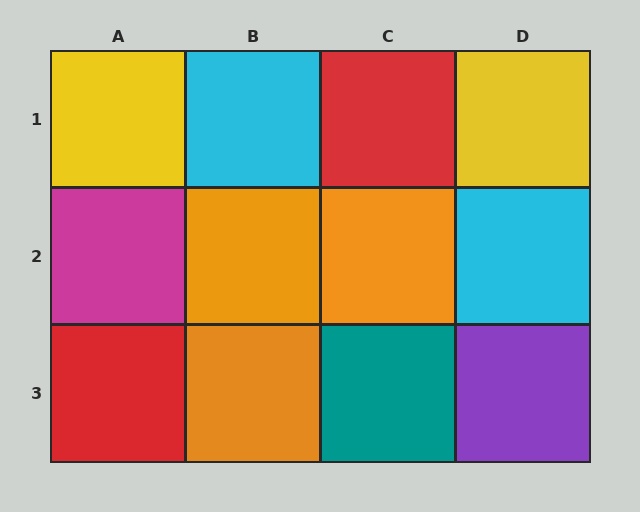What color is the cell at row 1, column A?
Yellow.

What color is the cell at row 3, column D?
Purple.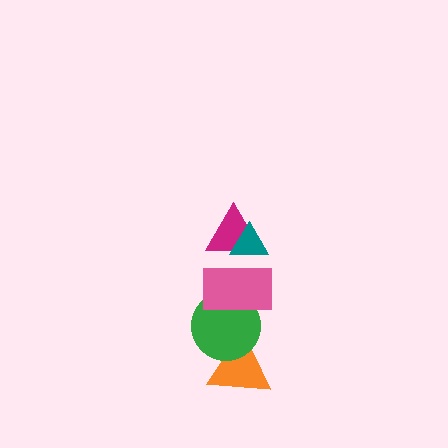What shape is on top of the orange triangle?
The green circle is on top of the orange triangle.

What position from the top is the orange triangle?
The orange triangle is 5th from the top.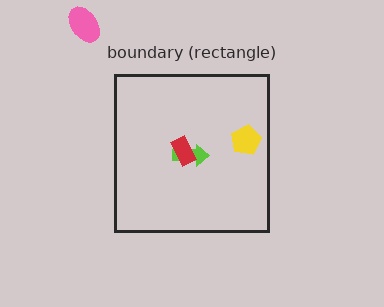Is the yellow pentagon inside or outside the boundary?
Inside.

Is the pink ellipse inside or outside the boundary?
Outside.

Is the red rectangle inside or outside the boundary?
Inside.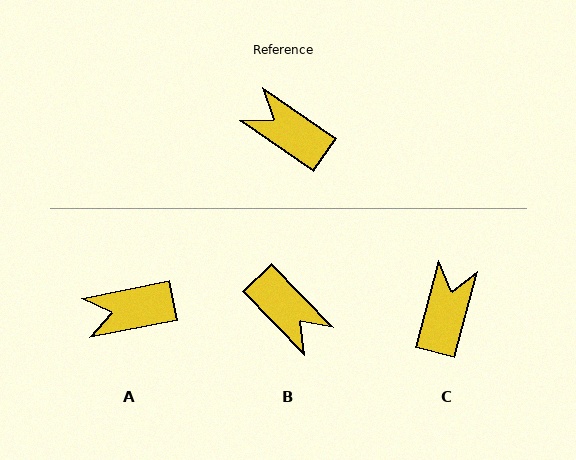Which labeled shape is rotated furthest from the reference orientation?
B, about 169 degrees away.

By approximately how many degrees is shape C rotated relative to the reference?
Approximately 70 degrees clockwise.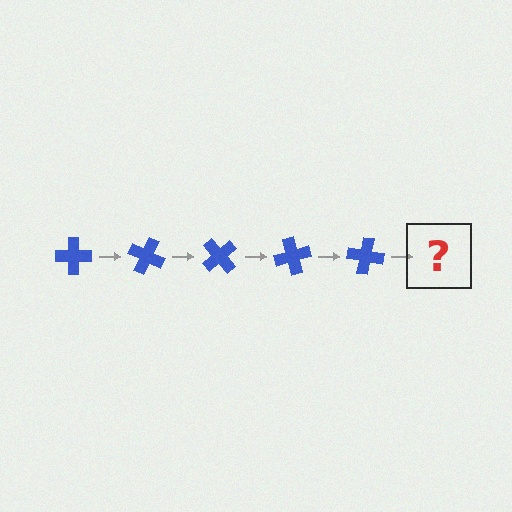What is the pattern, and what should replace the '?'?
The pattern is that the cross rotates 25 degrees each step. The '?' should be a blue cross rotated 125 degrees.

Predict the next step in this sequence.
The next step is a blue cross rotated 125 degrees.